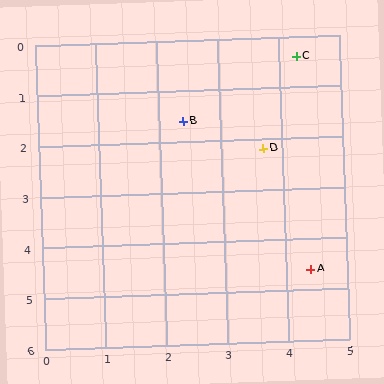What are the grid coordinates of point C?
Point C is at approximately (4.3, 0.4).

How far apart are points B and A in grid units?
Points B and A are about 3.6 grid units apart.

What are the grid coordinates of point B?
Point B is at approximately (2.4, 1.6).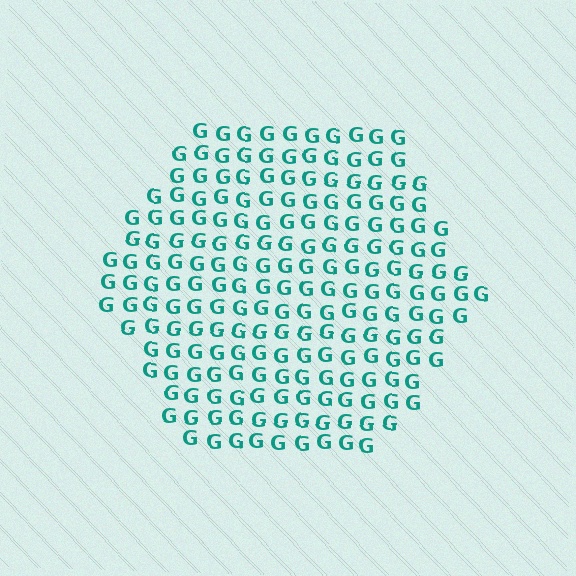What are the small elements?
The small elements are letter G's.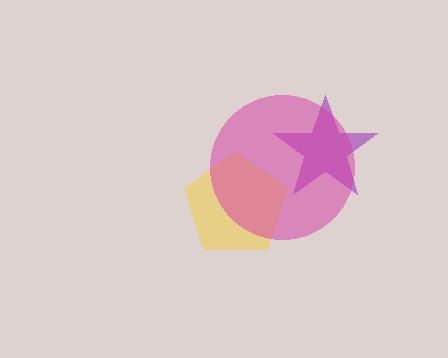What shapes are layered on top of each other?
The layered shapes are: a yellow pentagon, a purple star, a magenta circle.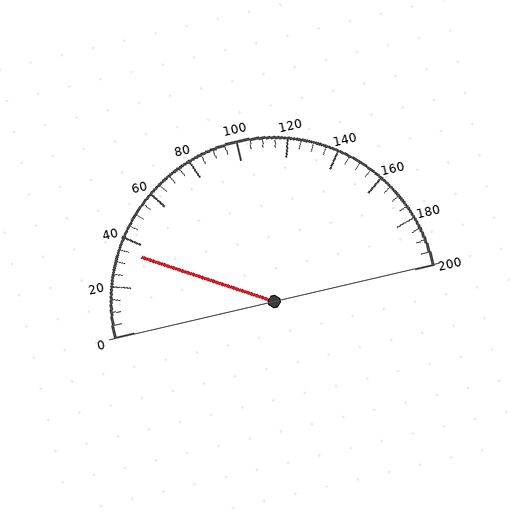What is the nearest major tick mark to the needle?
The nearest major tick mark is 40.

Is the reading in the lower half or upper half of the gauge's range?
The reading is in the lower half of the range (0 to 200).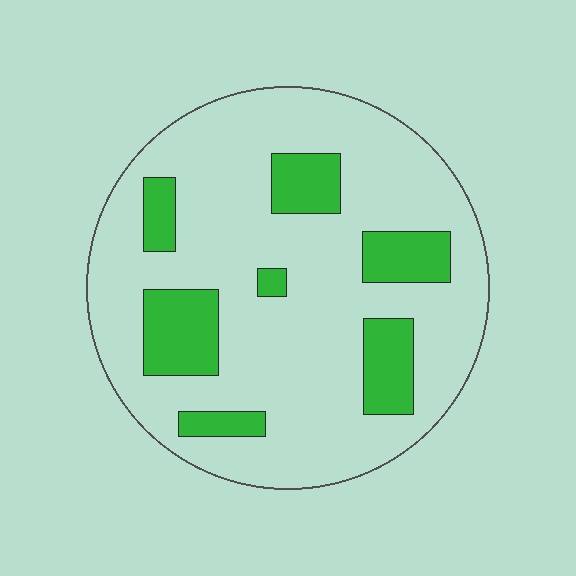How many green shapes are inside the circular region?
7.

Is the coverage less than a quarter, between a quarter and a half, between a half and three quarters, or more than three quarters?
Less than a quarter.